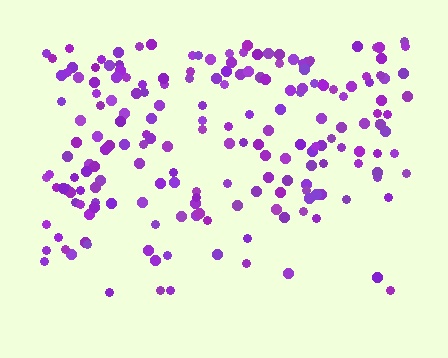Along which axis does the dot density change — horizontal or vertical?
Vertical.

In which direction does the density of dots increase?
From bottom to top, with the top side densest.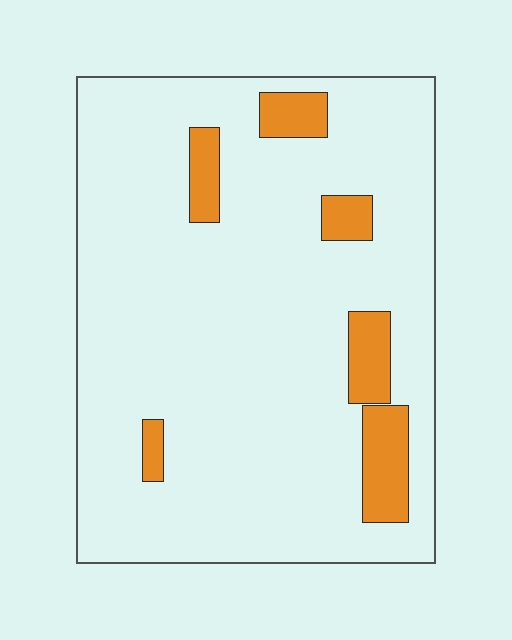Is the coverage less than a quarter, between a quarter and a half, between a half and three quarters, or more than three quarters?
Less than a quarter.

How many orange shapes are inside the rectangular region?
6.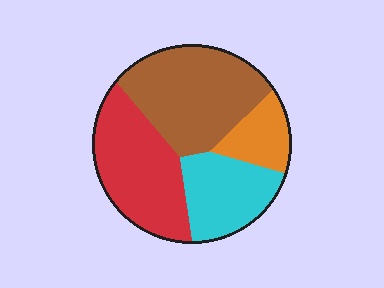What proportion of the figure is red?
Red covers around 30% of the figure.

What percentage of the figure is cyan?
Cyan takes up less than a quarter of the figure.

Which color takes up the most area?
Brown, at roughly 35%.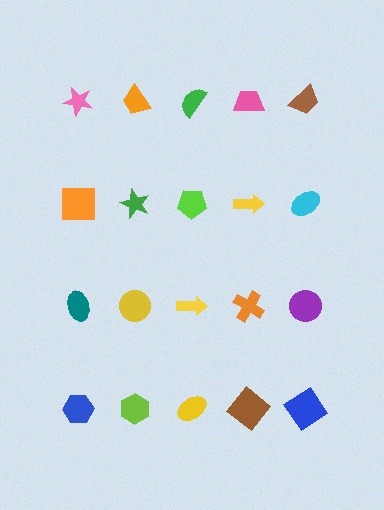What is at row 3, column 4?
An orange cross.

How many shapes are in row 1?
5 shapes.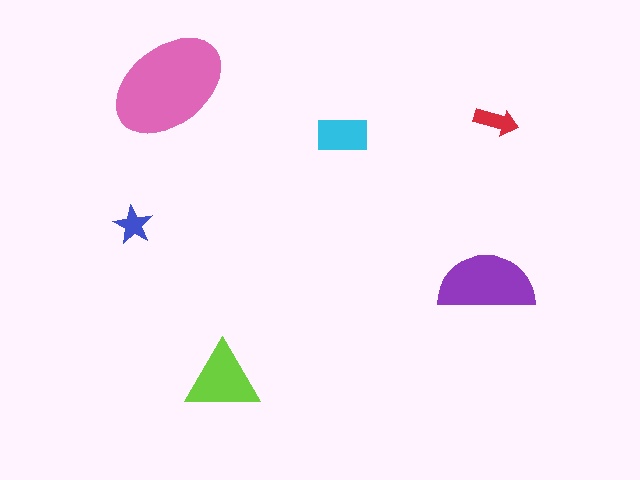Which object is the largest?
The pink ellipse.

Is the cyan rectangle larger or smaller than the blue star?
Larger.